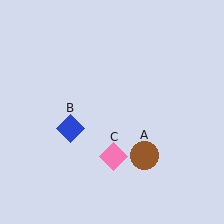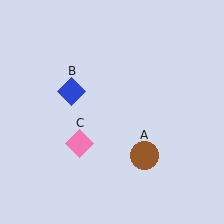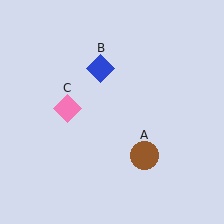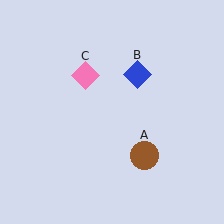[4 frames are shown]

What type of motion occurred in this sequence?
The blue diamond (object B), pink diamond (object C) rotated clockwise around the center of the scene.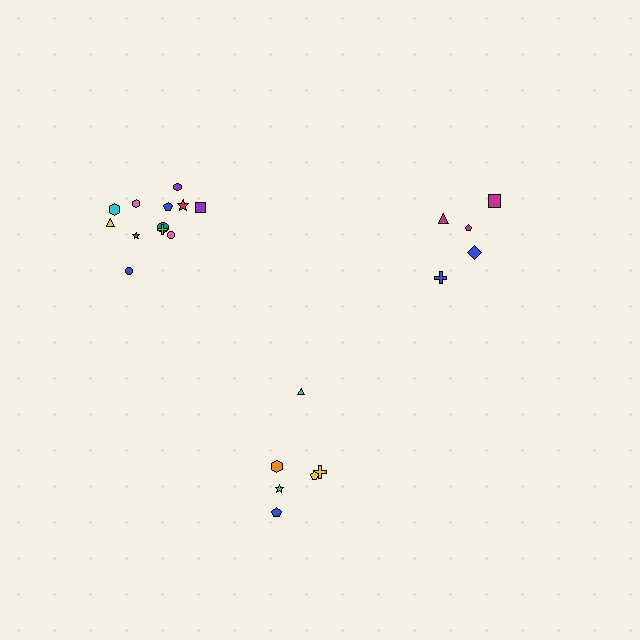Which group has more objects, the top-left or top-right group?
The top-left group.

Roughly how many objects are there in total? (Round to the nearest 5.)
Roughly 25 objects in total.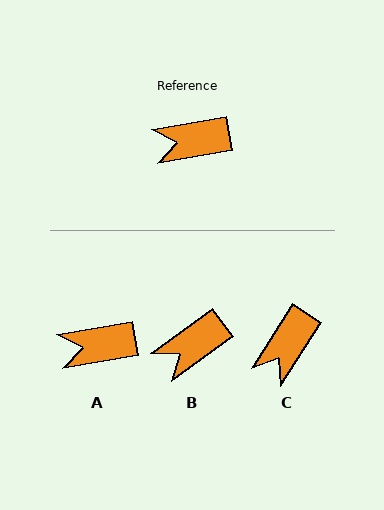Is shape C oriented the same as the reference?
No, it is off by about 48 degrees.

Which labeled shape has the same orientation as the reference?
A.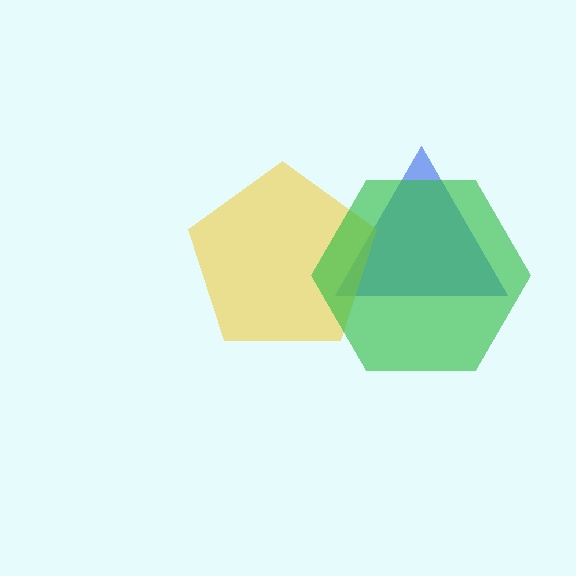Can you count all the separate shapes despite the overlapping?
Yes, there are 3 separate shapes.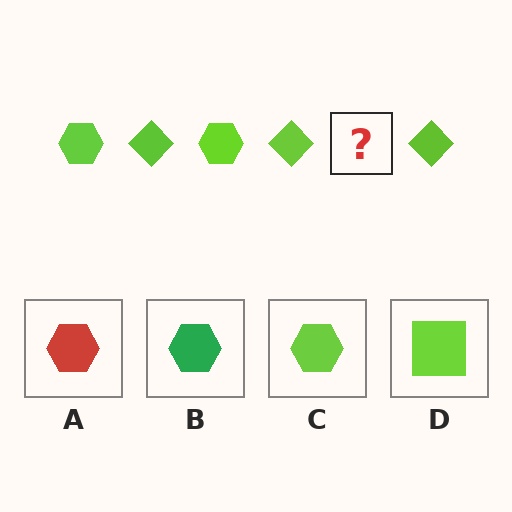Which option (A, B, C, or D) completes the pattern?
C.